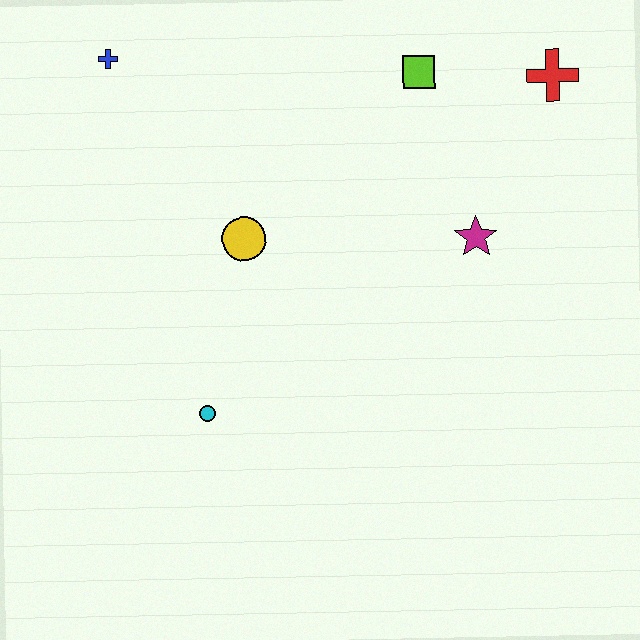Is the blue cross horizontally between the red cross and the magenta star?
No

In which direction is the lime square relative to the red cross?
The lime square is to the left of the red cross.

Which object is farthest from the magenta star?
The blue cross is farthest from the magenta star.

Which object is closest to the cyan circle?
The yellow circle is closest to the cyan circle.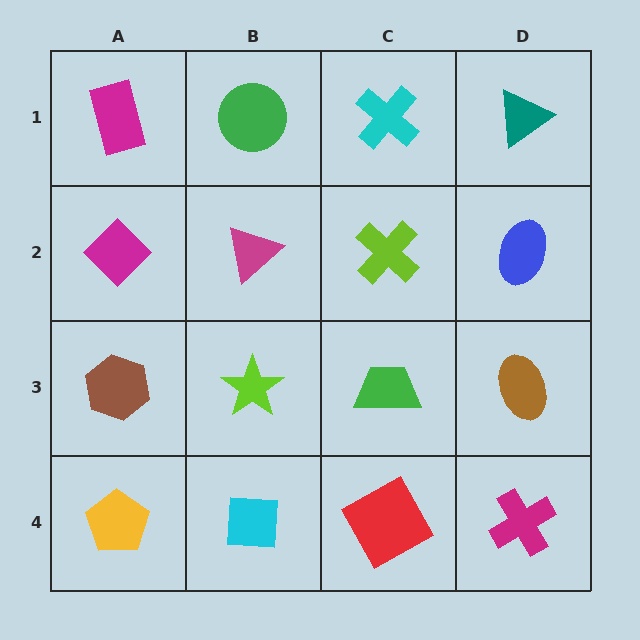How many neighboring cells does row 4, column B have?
3.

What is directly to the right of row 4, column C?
A magenta cross.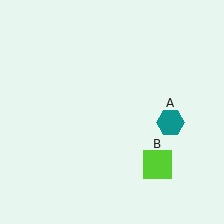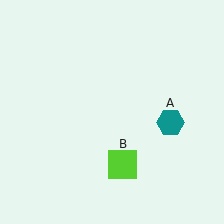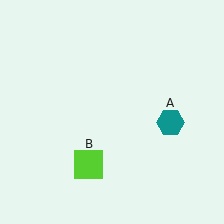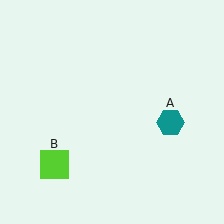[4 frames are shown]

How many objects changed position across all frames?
1 object changed position: lime square (object B).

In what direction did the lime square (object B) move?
The lime square (object B) moved left.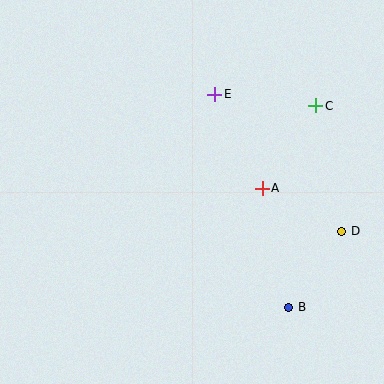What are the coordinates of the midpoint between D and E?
The midpoint between D and E is at (278, 163).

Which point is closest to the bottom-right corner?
Point B is closest to the bottom-right corner.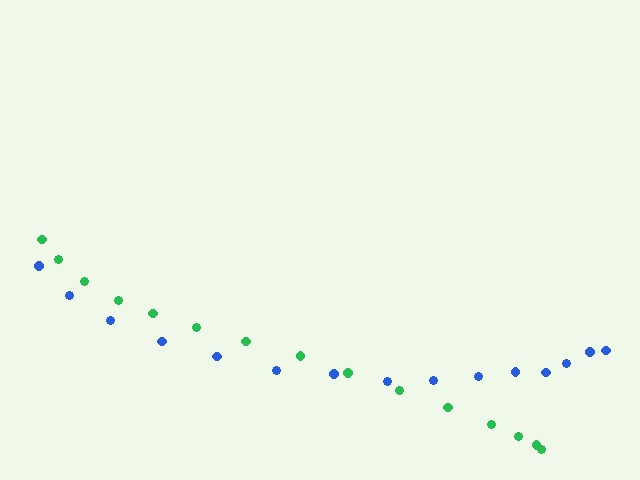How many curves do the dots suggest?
There are 2 distinct paths.